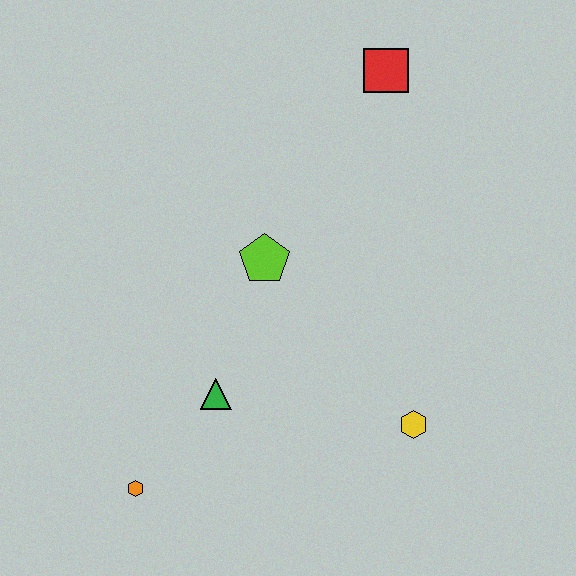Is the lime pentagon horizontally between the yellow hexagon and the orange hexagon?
Yes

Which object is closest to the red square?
The lime pentagon is closest to the red square.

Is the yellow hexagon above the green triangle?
No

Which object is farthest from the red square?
The orange hexagon is farthest from the red square.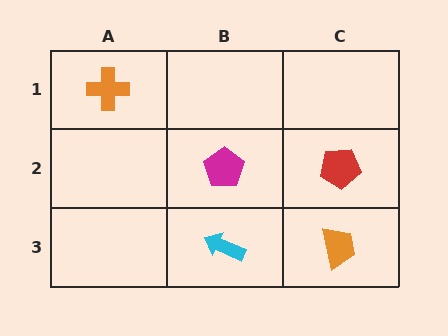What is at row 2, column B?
A magenta pentagon.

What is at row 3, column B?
A cyan arrow.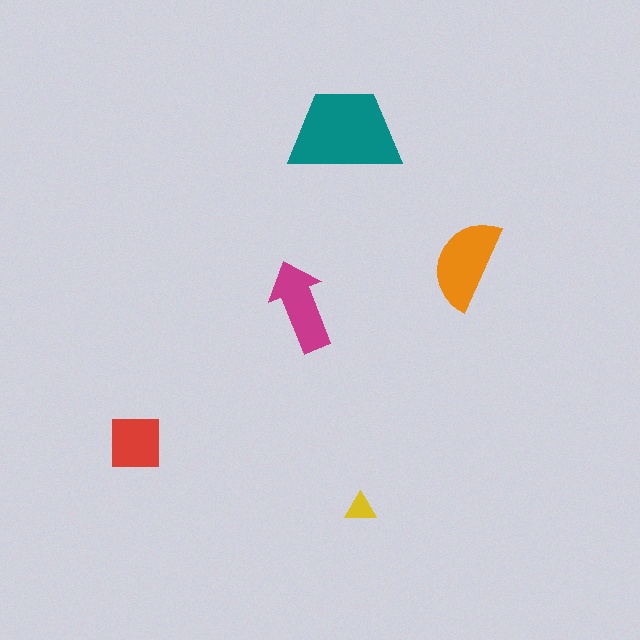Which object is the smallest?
The yellow triangle.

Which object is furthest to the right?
The orange semicircle is rightmost.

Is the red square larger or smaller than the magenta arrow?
Smaller.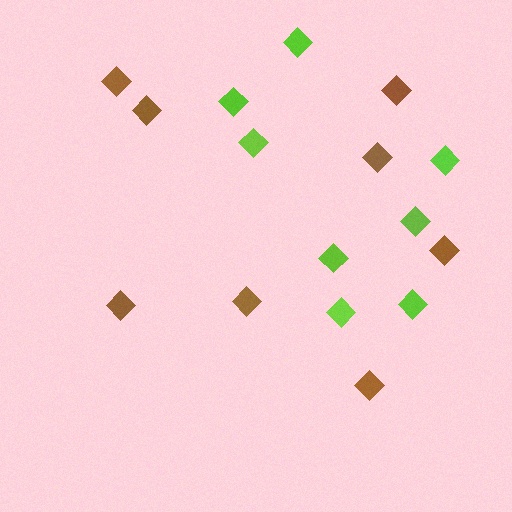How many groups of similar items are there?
There are 2 groups: one group of brown diamonds (8) and one group of lime diamonds (8).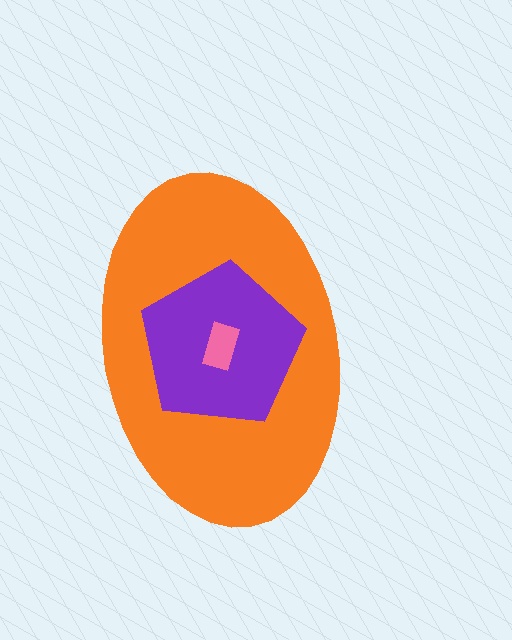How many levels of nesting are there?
3.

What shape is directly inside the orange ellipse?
The purple pentagon.